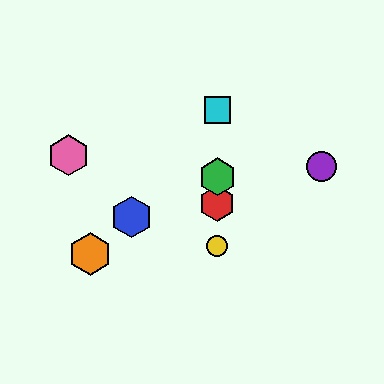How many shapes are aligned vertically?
4 shapes (the red hexagon, the green hexagon, the yellow circle, the cyan square) are aligned vertically.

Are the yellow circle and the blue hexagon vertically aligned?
No, the yellow circle is at x≈217 and the blue hexagon is at x≈132.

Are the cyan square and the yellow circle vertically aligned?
Yes, both are at x≈217.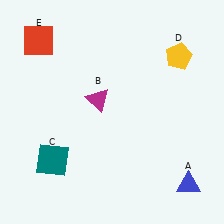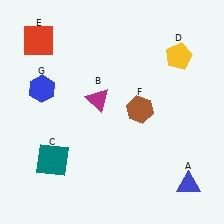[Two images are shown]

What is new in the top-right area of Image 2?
A brown hexagon (F) was added in the top-right area of Image 2.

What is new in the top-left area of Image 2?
A blue hexagon (G) was added in the top-left area of Image 2.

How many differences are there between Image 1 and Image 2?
There are 2 differences between the two images.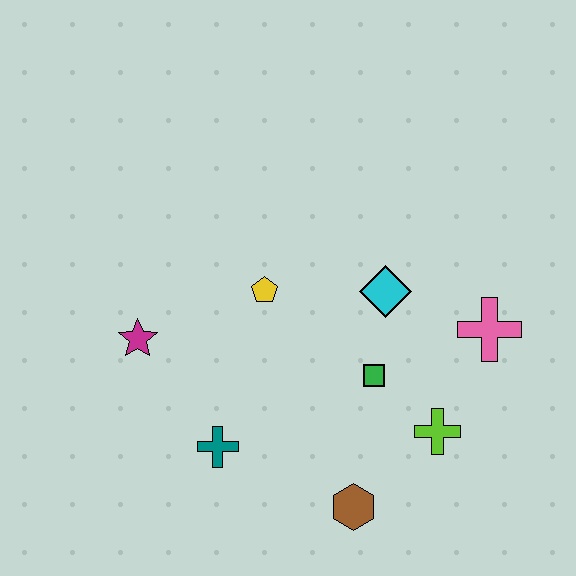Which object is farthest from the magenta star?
The pink cross is farthest from the magenta star.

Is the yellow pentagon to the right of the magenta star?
Yes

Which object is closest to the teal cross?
The magenta star is closest to the teal cross.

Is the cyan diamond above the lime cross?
Yes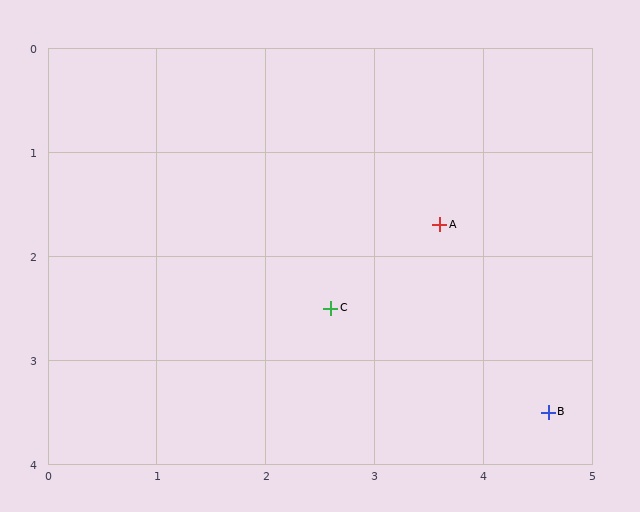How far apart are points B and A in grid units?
Points B and A are about 2.1 grid units apart.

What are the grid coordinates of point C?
Point C is at approximately (2.6, 2.5).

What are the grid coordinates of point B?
Point B is at approximately (4.6, 3.5).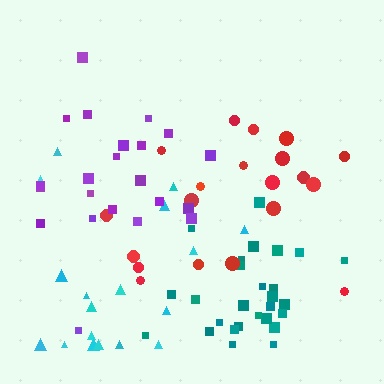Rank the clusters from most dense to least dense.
teal, purple, red, cyan.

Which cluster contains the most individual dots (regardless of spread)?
Teal (27).